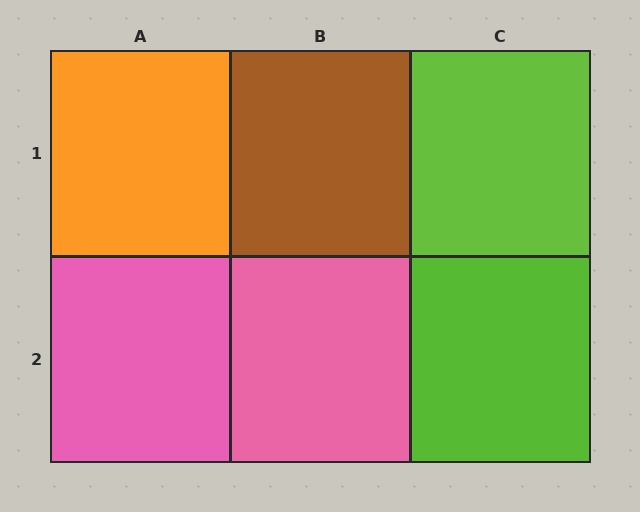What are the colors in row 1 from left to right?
Orange, brown, lime.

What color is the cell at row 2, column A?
Pink.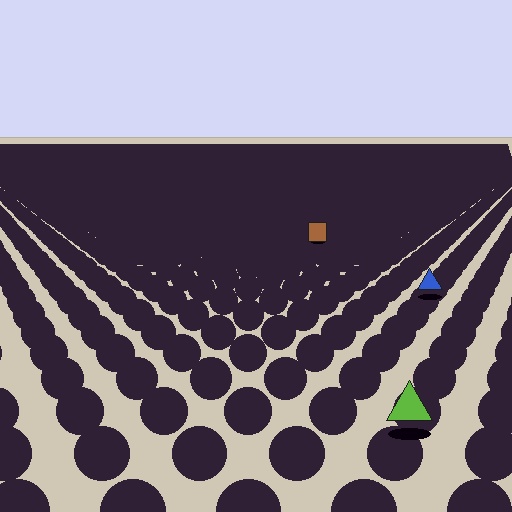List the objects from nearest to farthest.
From nearest to farthest: the lime triangle, the blue triangle, the brown square.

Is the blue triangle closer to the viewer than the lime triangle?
No. The lime triangle is closer — you can tell from the texture gradient: the ground texture is coarser near it.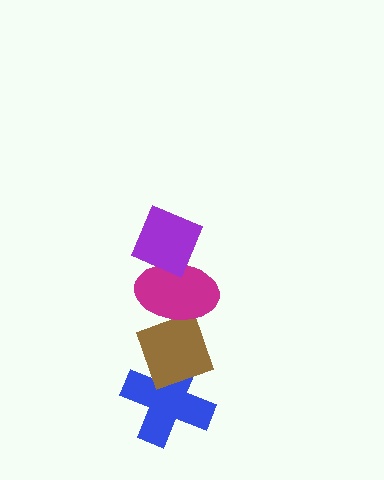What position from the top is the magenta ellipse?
The magenta ellipse is 2nd from the top.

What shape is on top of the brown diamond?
The magenta ellipse is on top of the brown diamond.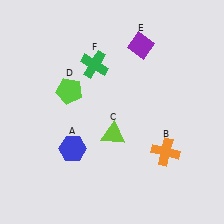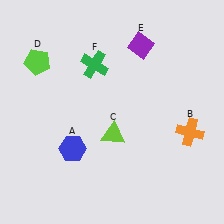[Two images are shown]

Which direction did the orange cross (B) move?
The orange cross (B) moved right.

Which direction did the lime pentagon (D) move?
The lime pentagon (D) moved left.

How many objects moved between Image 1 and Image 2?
2 objects moved between the two images.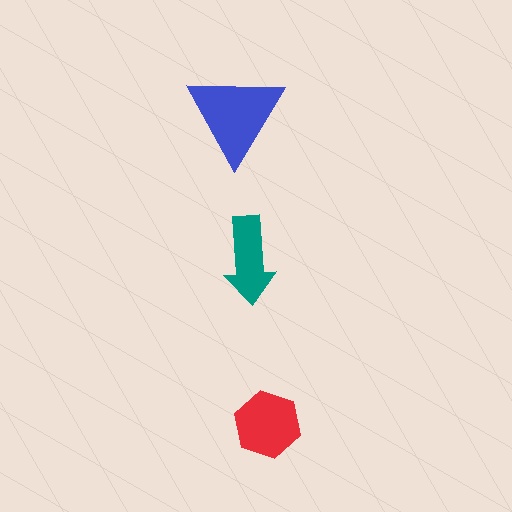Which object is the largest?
The blue triangle.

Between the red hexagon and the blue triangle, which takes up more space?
The blue triangle.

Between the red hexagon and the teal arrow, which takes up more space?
The red hexagon.